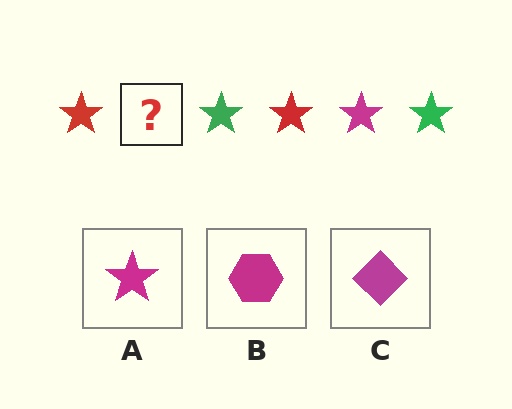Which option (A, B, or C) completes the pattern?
A.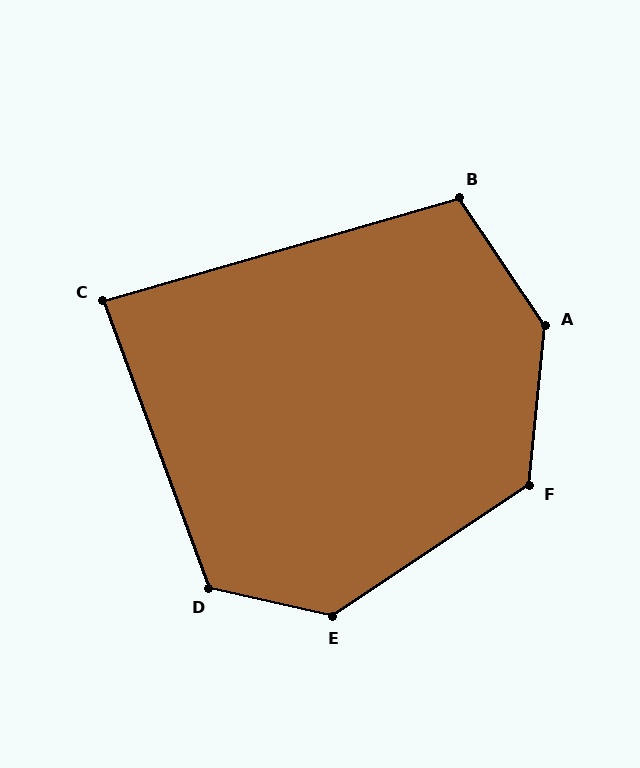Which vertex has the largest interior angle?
A, at approximately 140 degrees.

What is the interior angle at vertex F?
Approximately 129 degrees (obtuse).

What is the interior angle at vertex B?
Approximately 108 degrees (obtuse).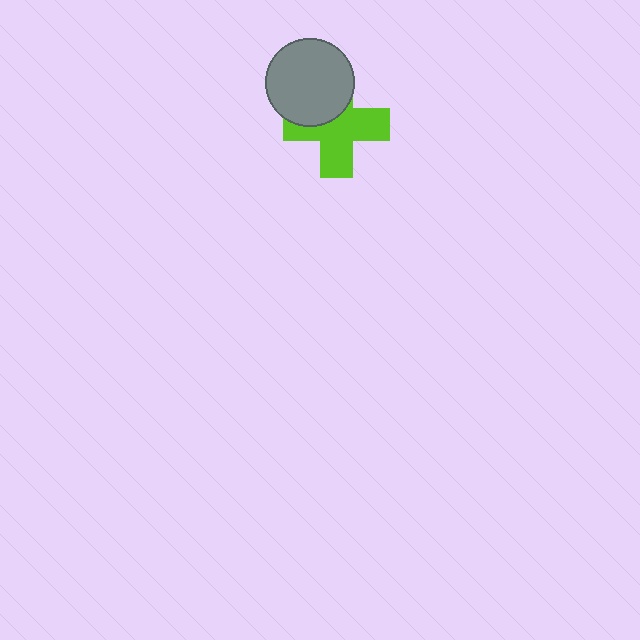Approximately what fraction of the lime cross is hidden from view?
Roughly 36% of the lime cross is hidden behind the gray circle.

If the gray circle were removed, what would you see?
You would see the complete lime cross.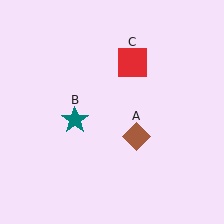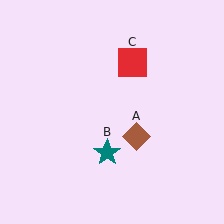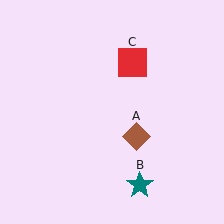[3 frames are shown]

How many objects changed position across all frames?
1 object changed position: teal star (object B).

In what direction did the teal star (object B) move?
The teal star (object B) moved down and to the right.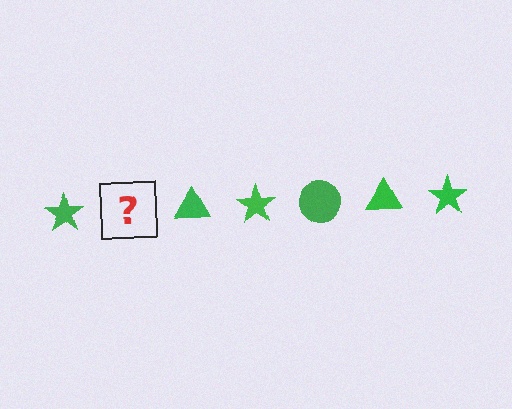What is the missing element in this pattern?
The missing element is a green circle.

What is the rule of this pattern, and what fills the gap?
The rule is that the pattern cycles through star, circle, triangle shapes in green. The gap should be filled with a green circle.